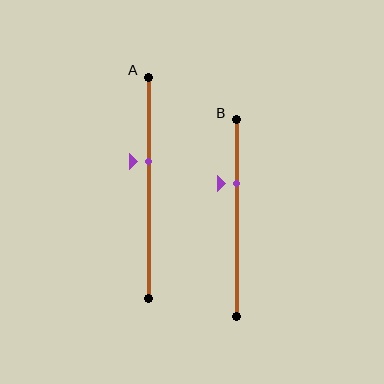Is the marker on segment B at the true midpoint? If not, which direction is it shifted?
No, the marker on segment B is shifted upward by about 17% of the segment length.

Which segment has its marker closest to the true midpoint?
Segment A has its marker closest to the true midpoint.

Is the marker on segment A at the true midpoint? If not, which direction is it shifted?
No, the marker on segment A is shifted upward by about 12% of the segment length.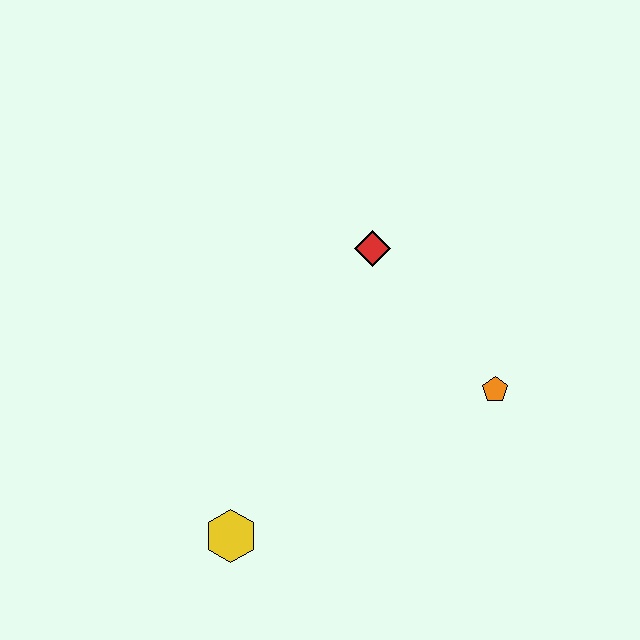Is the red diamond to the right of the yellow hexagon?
Yes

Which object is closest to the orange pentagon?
The red diamond is closest to the orange pentagon.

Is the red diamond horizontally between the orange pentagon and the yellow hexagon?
Yes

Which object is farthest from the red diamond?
The yellow hexagon is farthest from the red diamond.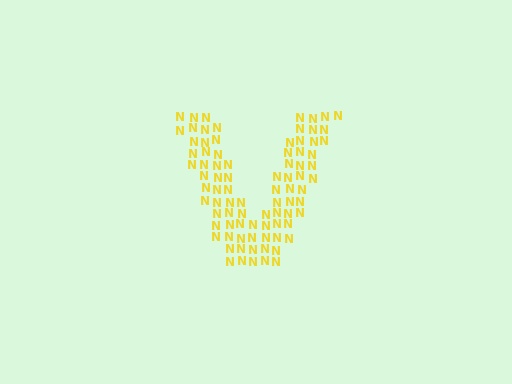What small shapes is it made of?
It is made of small letter N's.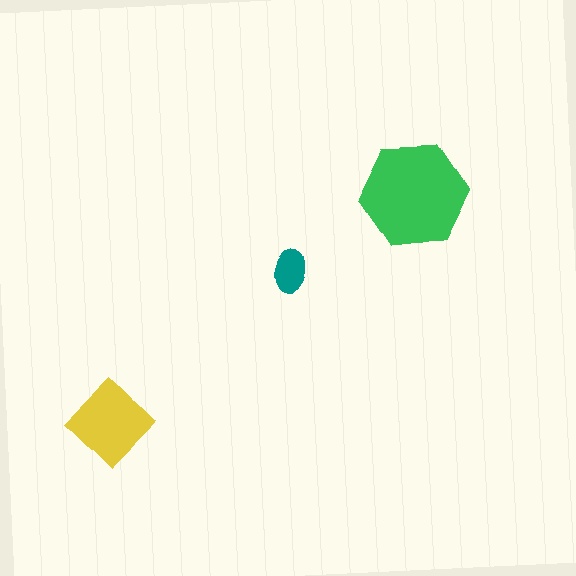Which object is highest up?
The green hexagon is topmost.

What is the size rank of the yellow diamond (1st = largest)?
2nd.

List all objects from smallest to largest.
The teal ellipse, the yellow diamond, the green hexagon.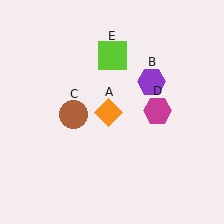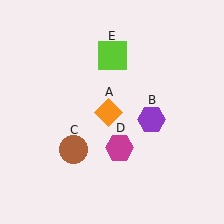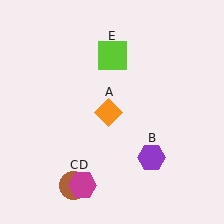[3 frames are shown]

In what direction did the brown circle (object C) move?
The brown circle (object C) moved down.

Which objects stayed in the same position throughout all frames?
Orange diamond (object A) and lime square (object E) remained stationary.